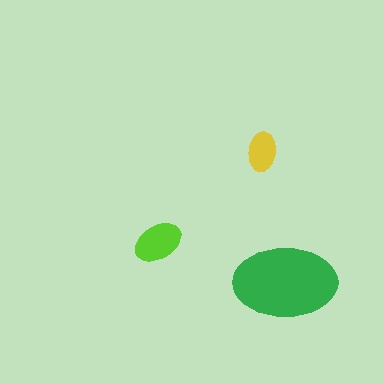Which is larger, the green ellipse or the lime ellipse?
The green one.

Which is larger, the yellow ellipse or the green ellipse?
The green one.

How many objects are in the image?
There are 3 objects in the image.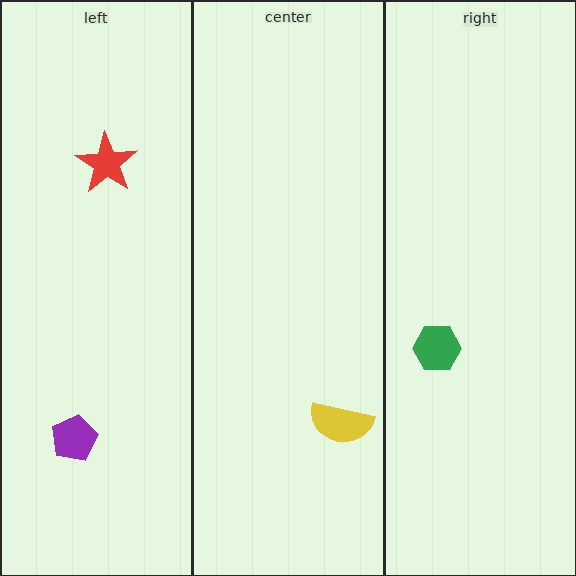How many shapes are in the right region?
1.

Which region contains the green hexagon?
The right region.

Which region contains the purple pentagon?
The left region.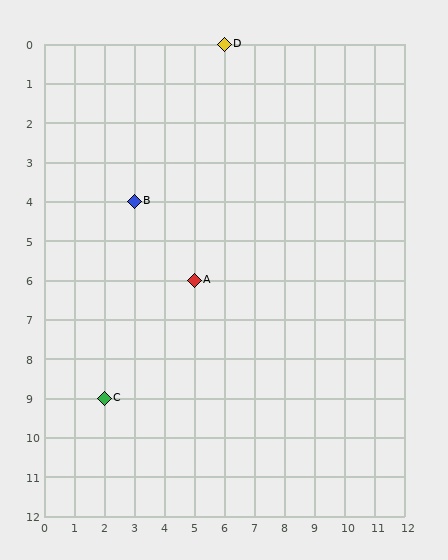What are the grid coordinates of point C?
Point C is at grid coordinates (2, 9).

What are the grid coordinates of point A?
Point A is at grid coordinates (5, 6).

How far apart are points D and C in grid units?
Points D and C are 4 columns and 9 rows apart (about 9.8 grid units diagonally).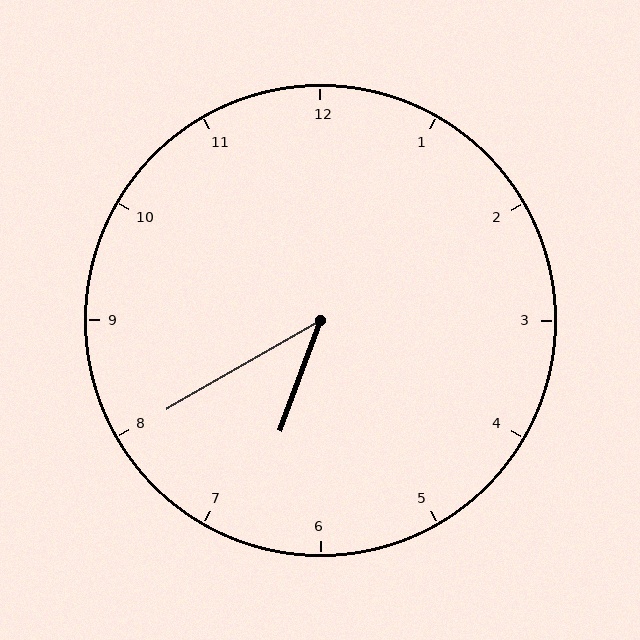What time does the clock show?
6:40.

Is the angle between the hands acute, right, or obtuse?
It is acute.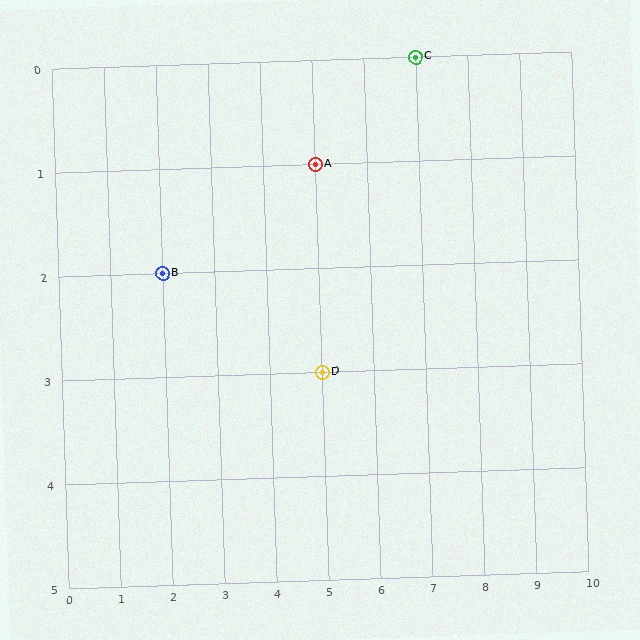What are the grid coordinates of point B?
Point B is at grid coordinates (2, 2).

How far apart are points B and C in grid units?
Points B and C are 5 columns and 2 rows apart (about 5.4 grid units diagonally).